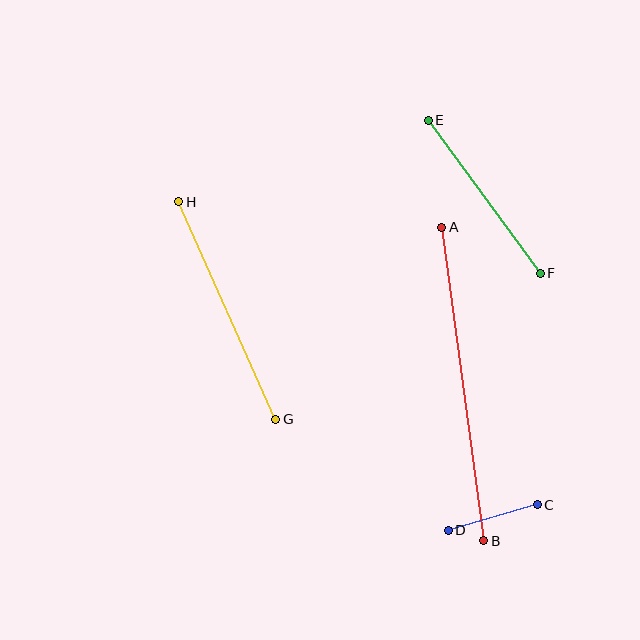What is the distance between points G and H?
The distance is approximately 239 pixels.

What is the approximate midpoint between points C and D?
The midpoint is at approximately (493, 518) pixels.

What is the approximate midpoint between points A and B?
The midpoint is at approximately (463, 384) pixels.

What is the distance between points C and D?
The distance is approximately 93 pixels.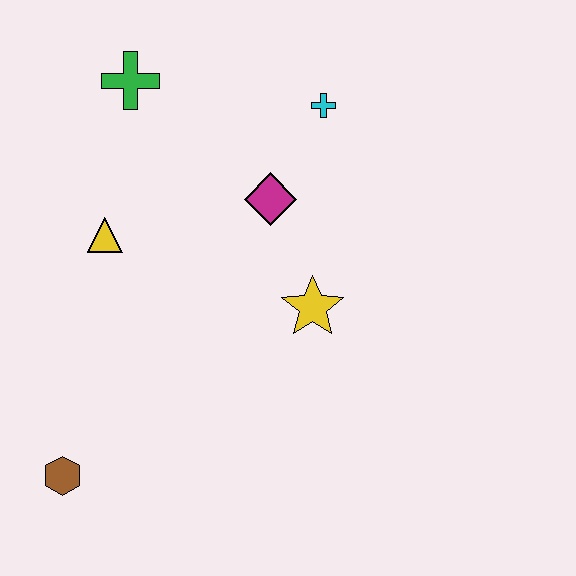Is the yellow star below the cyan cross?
Yes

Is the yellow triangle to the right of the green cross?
No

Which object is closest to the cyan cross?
The magenta diamond is closest to the cyan cross.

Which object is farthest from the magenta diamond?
The brown hexagon is farthest from the magenta diamond.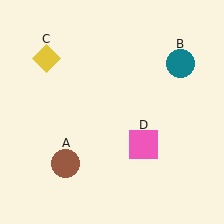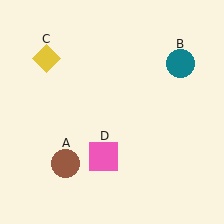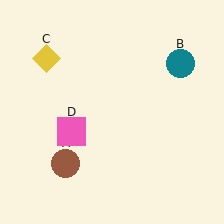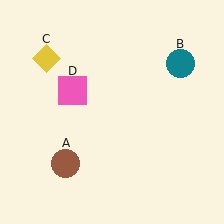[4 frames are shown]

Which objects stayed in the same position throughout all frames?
Brown circle (object A) and teal circle (object B) and yellow diamond (object C) remained stationary.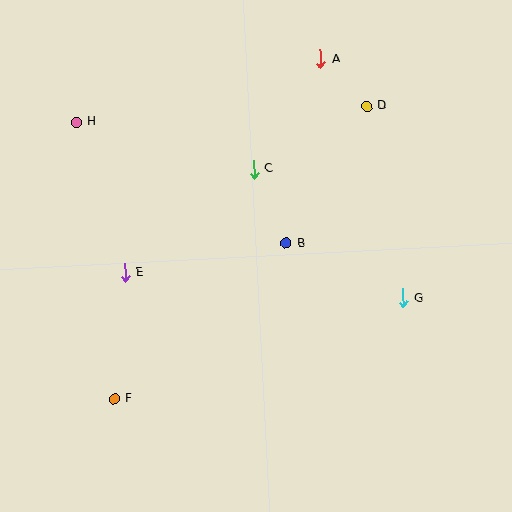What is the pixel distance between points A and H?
The distance between A and H is 253 pixels.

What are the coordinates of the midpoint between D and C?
The midpoint between D and C is at (310, 138).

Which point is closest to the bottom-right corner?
Point G is closest to the bottom-right corner.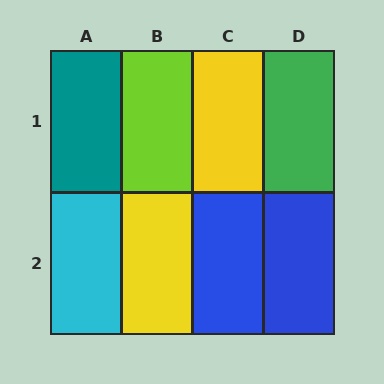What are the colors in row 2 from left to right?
Cyan, yellow, blue, blue.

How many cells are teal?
1 cell is teal.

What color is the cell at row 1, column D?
Green.